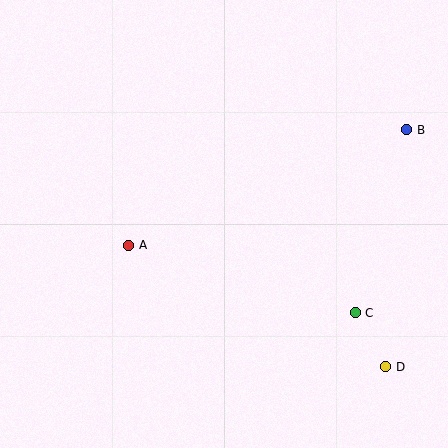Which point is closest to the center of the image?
Point A at (129, 245) is closest to the center.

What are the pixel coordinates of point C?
Point C is at (355, 313).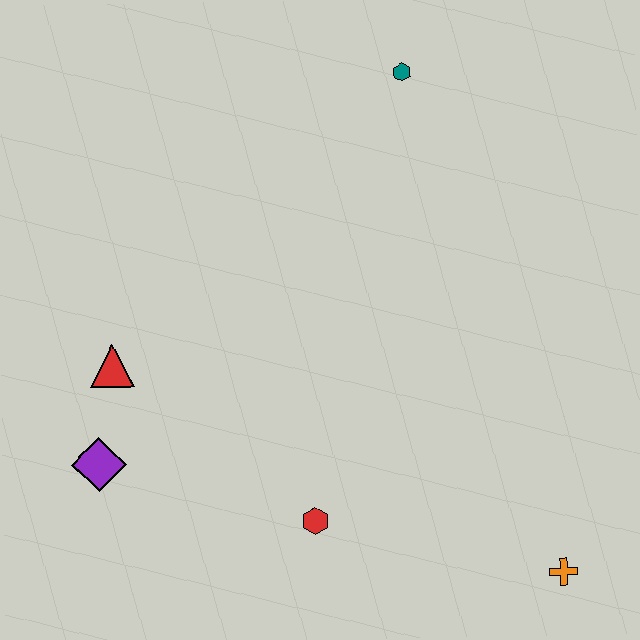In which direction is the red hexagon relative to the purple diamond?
The red hexagon is to the right of the purple diamond.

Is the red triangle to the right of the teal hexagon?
No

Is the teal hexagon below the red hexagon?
No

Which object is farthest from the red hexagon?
The teal hexagon is farthest from the red hexagon.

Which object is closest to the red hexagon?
The purple diamond is closest to the red hexagon.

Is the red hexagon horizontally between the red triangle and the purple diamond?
No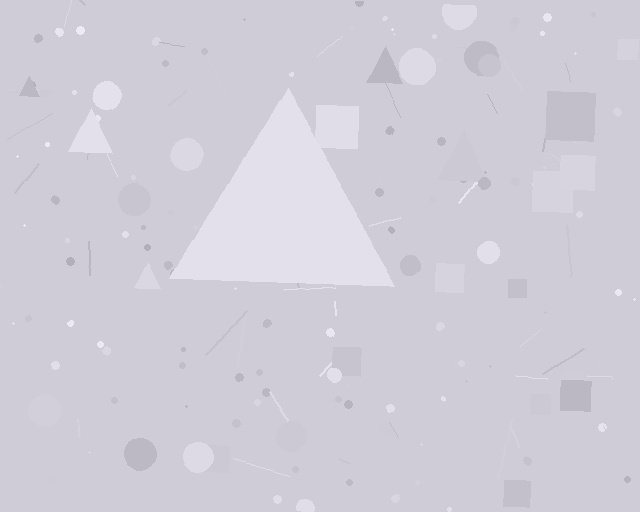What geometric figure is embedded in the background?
A triangle is embedded in the background.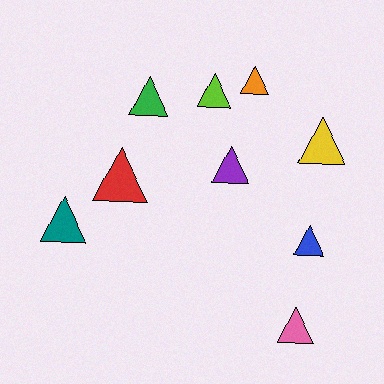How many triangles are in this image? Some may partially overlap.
There are 9 triangles.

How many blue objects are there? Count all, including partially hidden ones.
There is 1 blue object.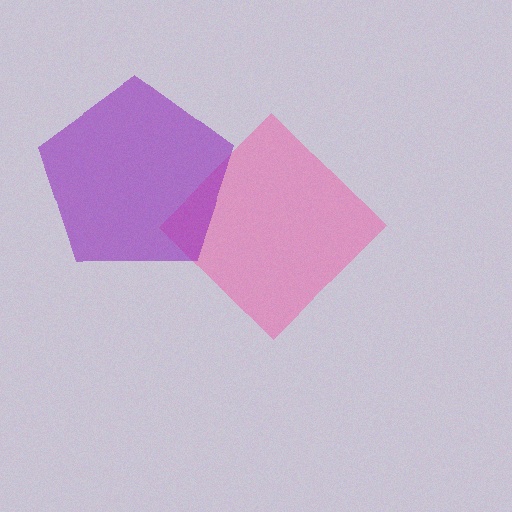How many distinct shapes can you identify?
There are 2 distinct shapes: a pink diamond, a purple pentagon.